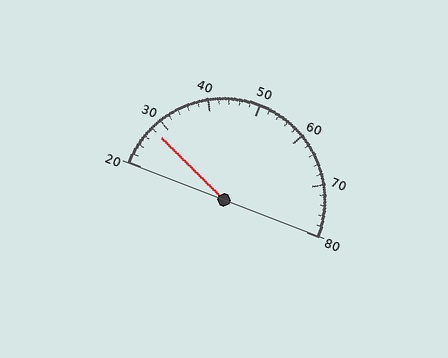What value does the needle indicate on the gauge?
The needle indicates approximately 28.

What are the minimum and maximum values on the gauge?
The gauge ranges from 20 to 80.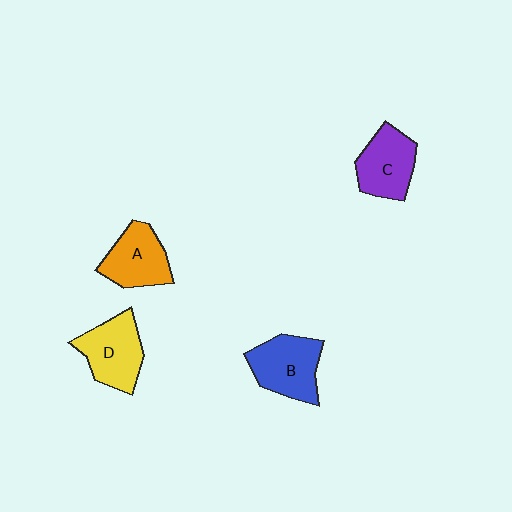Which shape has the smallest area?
Shape A (orange).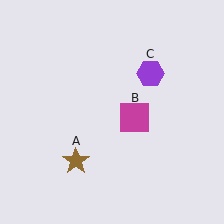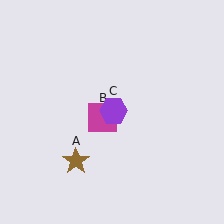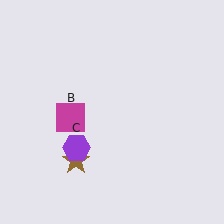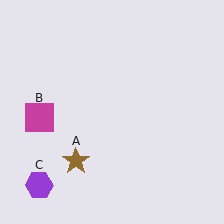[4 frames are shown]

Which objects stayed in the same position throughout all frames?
Brown star (object A) remained stationary.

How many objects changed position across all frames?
2 objects changed position: magenta square (object B), purple hexagon (object C).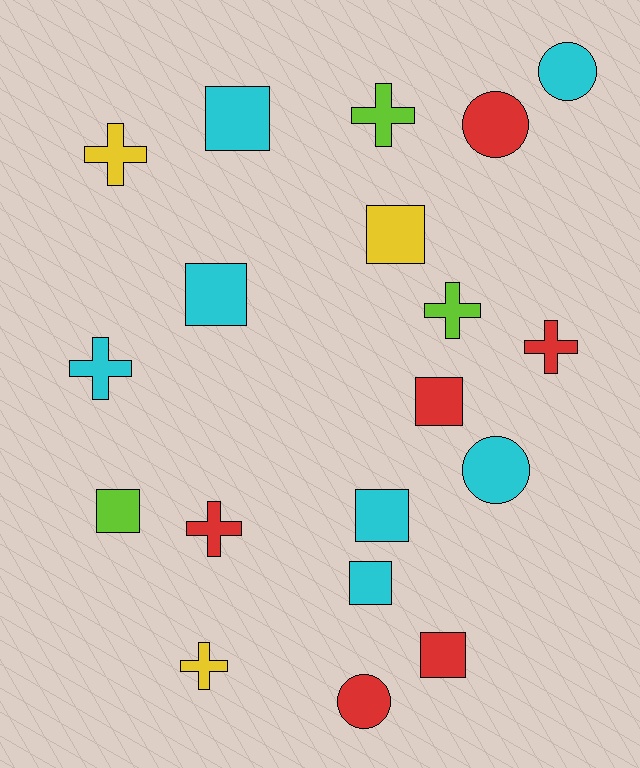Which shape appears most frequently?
Square, with 8 objects.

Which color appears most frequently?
Cyan, with 7 objects.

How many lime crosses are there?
There are 2 lime crosses.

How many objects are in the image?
There are 19 objects.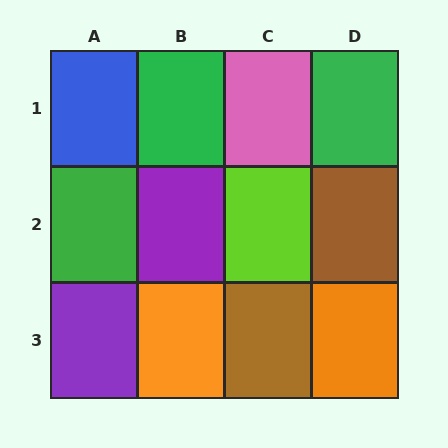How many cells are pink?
1 cell is pink.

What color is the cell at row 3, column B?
Orange.